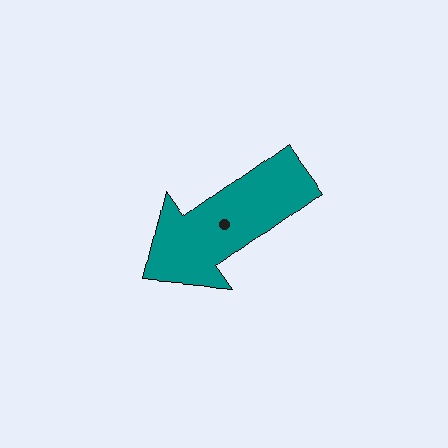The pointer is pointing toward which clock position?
Roughly 8 o'clock.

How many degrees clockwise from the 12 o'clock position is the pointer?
Approximately 234 degrees.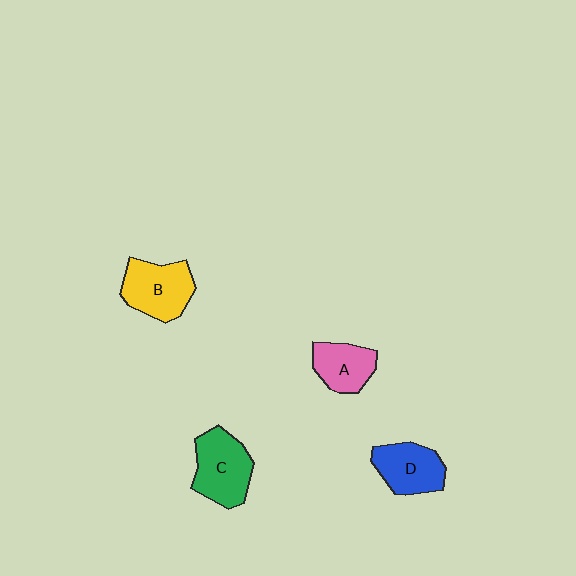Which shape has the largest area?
Shape C (green).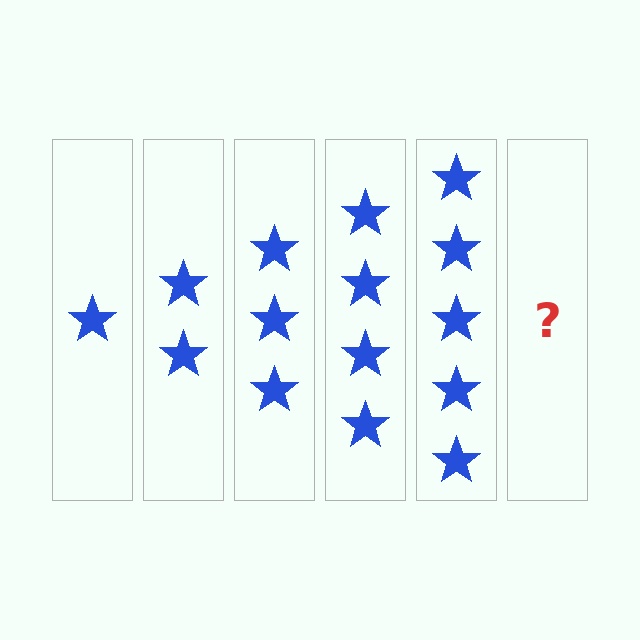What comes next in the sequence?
The next element should be 6 stars.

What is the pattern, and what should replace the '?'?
The pattern is that each step adds one more star. The '?' should be 6 stars.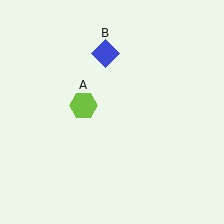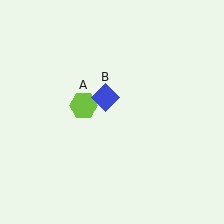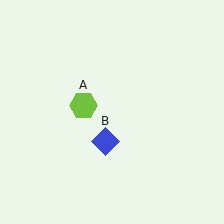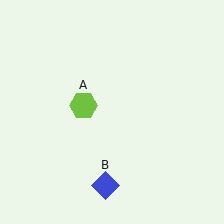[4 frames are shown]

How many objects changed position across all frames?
1 object changed position: blue diamond (object B).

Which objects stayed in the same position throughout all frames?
Lime hexagon (object A) remained stationary.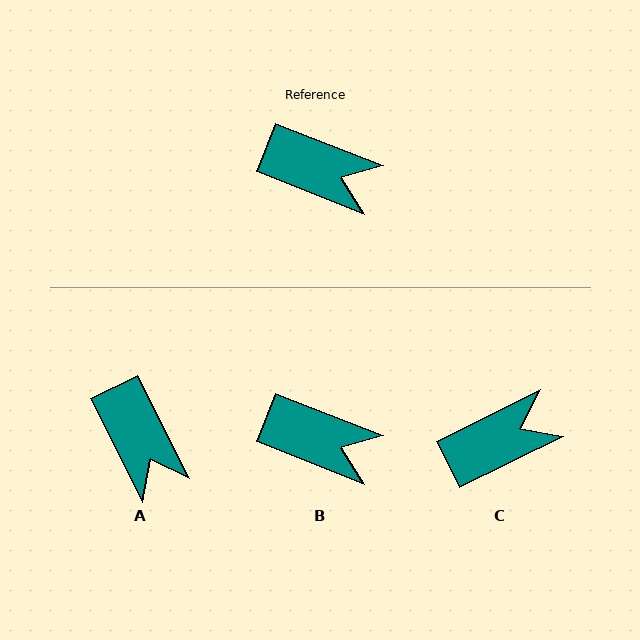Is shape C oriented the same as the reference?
No, it is off by about 48 degrees.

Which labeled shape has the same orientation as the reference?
B.